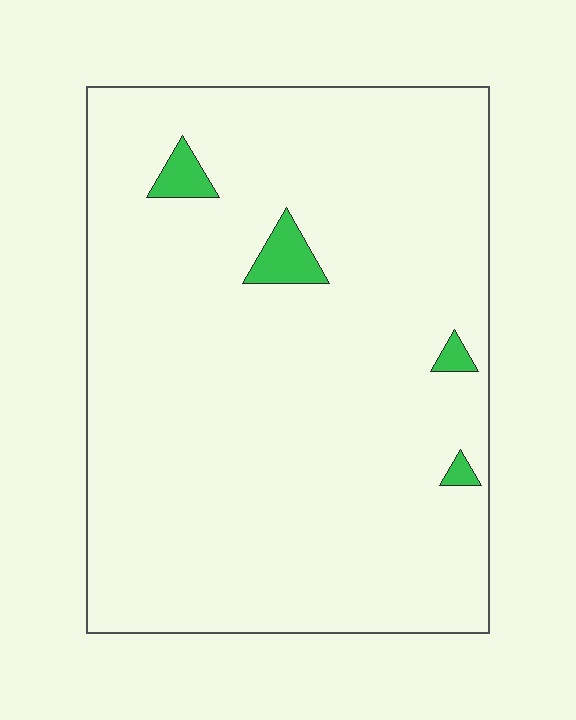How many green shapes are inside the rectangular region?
4.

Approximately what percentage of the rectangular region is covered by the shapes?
Approximately 5%.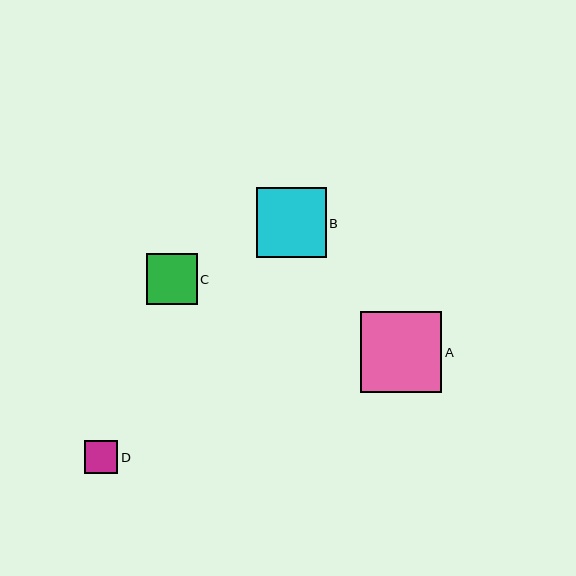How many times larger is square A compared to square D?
Square A is approximately 2.5 times the size of square D.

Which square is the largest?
Square A is the largest with a size of approximately 81 pixels.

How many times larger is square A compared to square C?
Square A is approximately 1.6 times the size of square C.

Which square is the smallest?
Square D is the smallest with a size of approximately 33 pixels.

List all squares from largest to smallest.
From largest to smallest: A, B, C, D.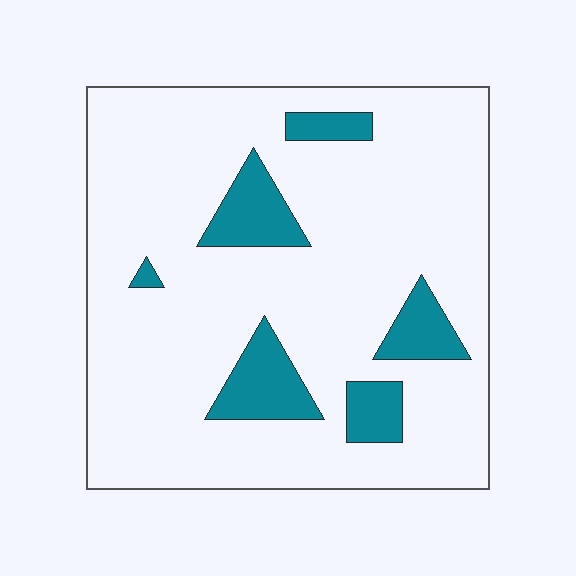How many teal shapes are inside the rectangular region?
6.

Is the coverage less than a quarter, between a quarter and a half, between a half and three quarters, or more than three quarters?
Less than a quarter.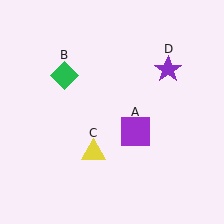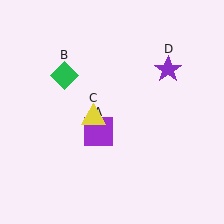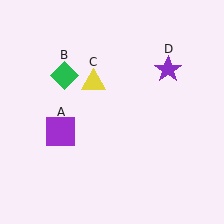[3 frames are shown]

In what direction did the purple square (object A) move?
The purple square (object A) moved left.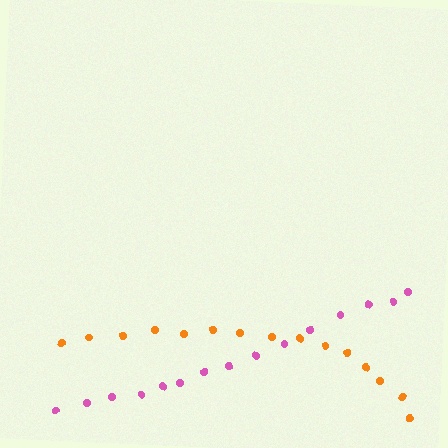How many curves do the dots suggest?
There are 2 distinct paths.